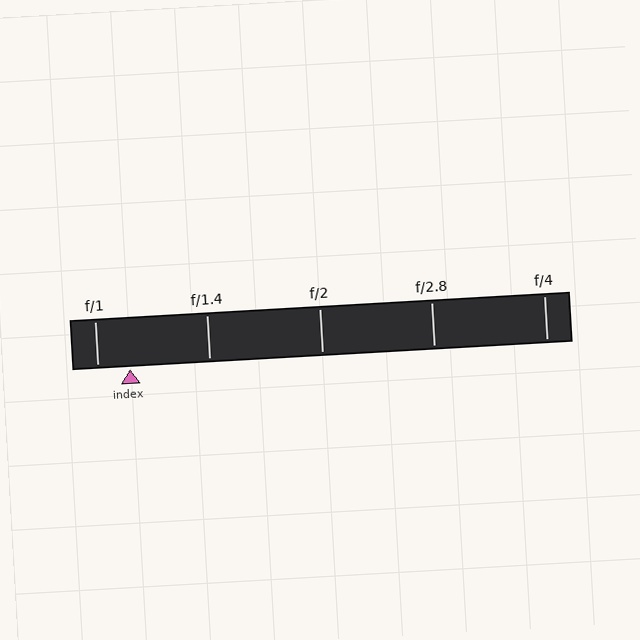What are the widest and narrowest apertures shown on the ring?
The widest aperture shown is f/1 and the narrowest is f/4.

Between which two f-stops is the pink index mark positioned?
The index mark is between f/1 and f/1.4.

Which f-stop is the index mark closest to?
The index mark is closest to f/1.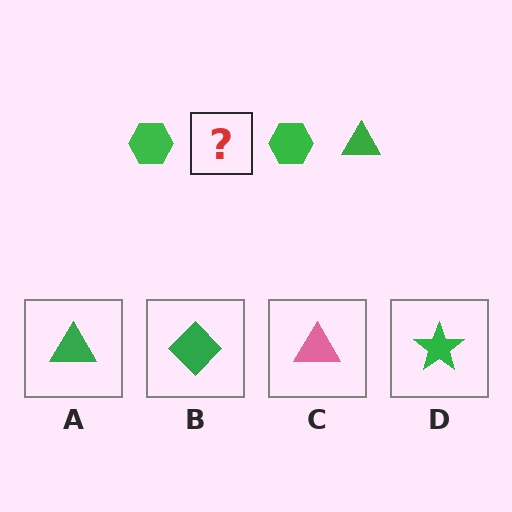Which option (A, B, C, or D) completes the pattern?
A.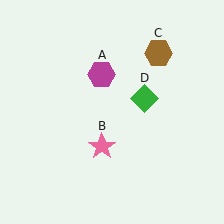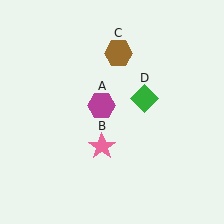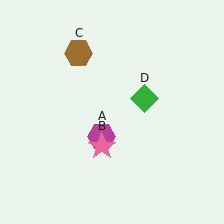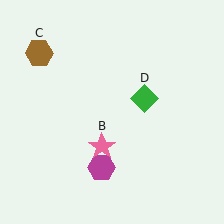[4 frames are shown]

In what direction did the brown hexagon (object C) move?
The brown hexagon (object C) moved left.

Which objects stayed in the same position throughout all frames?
Pink star (object B) and green diamond (object D) remained stationary.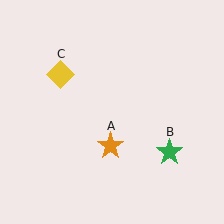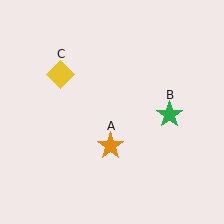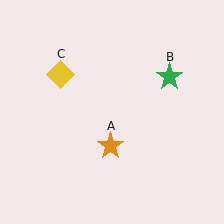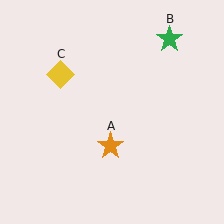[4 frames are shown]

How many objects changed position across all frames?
1 object changed position: green star (object B).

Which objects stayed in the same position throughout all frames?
Orange star (object A) and yellow diamond (object C) remained stationary.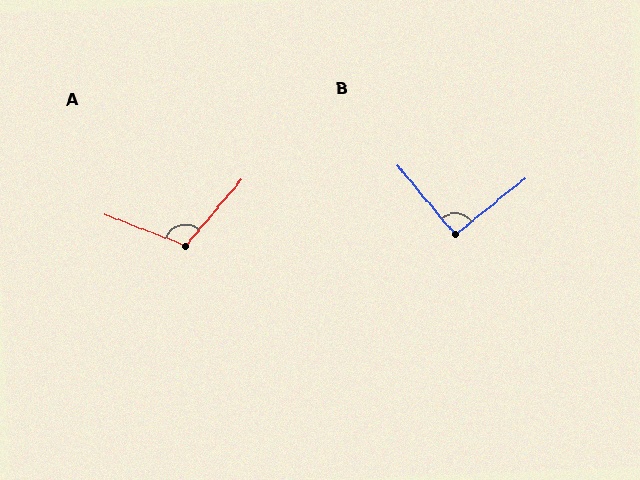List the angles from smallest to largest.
B (91°), A (109°).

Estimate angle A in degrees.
Approximately 109 degrees.